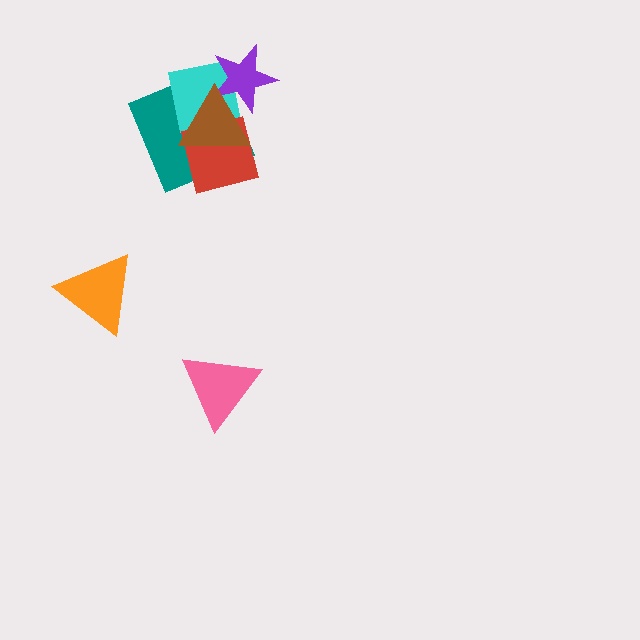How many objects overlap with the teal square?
4 objects overlap with the teal square.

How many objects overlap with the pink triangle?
0 objects overlap with the pink triangle.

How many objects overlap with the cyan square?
3 objects overlap with the cyan square.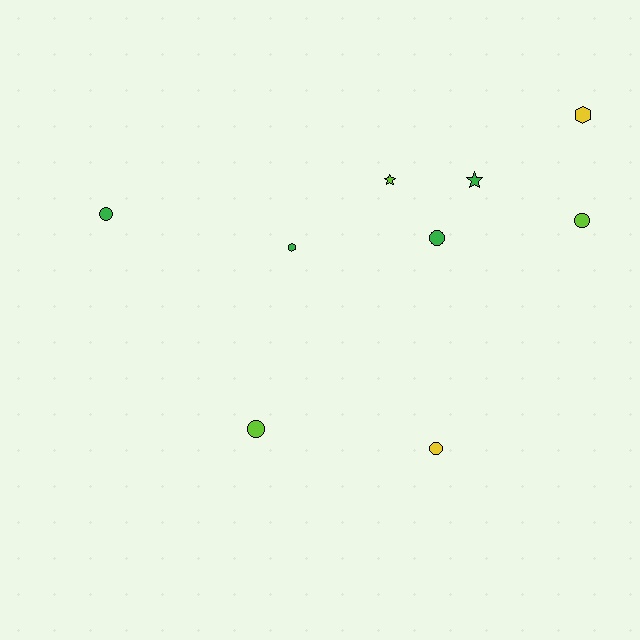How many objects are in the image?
There are 9 objects.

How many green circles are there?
There are 2 green circles.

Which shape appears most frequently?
Circle, with 5 objects.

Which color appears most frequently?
Green, with 4 objects.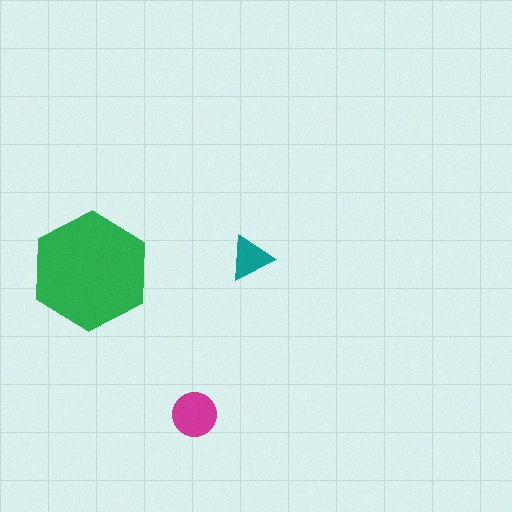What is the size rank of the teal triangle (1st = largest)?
3rd.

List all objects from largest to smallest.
The green hexagon, the magenta circle, the teal triangle.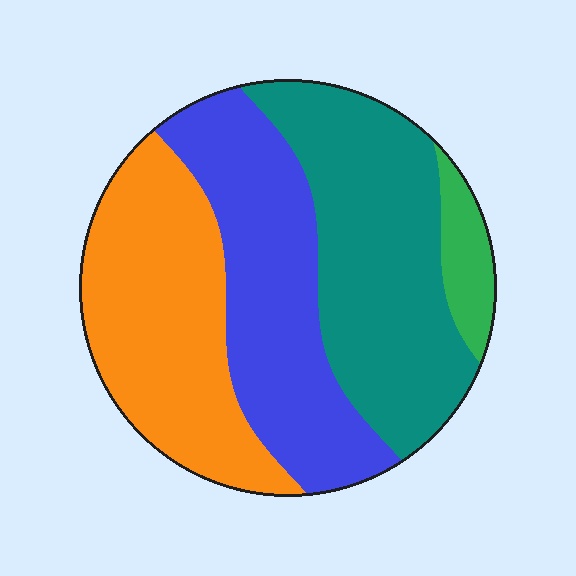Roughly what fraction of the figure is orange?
Orange takes up about one third (1/3) of the figure.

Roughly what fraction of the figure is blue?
Blue covers around 30% of the figure.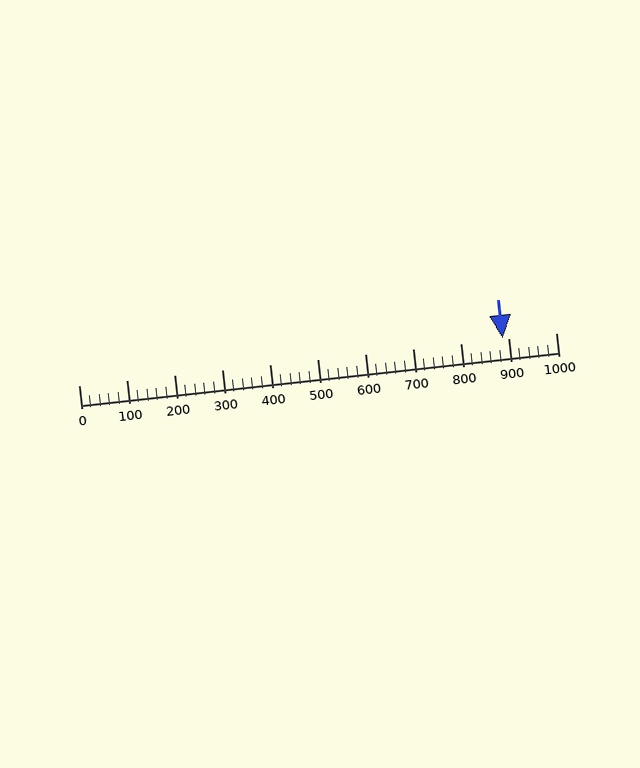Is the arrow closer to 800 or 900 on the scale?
The arrow is closer to 900.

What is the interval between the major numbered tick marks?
The major tick marks are spaced 100 units apart.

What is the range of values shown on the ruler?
The ruler shows values from 0 to 1000.